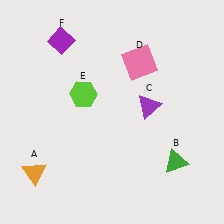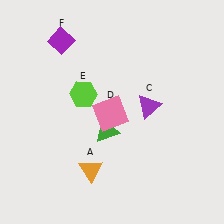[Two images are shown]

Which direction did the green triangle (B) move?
The green triangle (B) moved left.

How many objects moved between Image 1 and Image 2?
3 objects moved between the two images.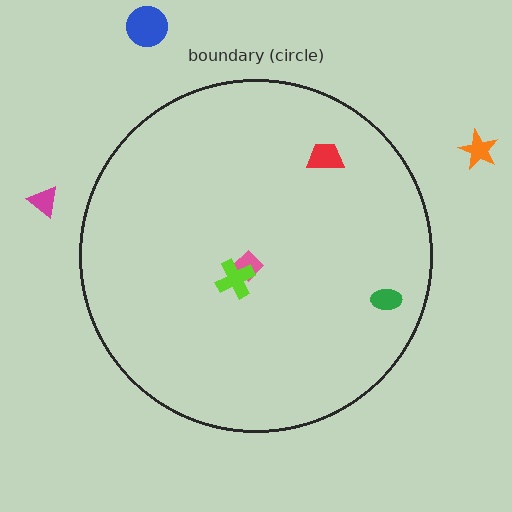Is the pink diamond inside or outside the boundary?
Inside.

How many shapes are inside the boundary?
4 inside, 3 outside.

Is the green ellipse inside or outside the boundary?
Inside.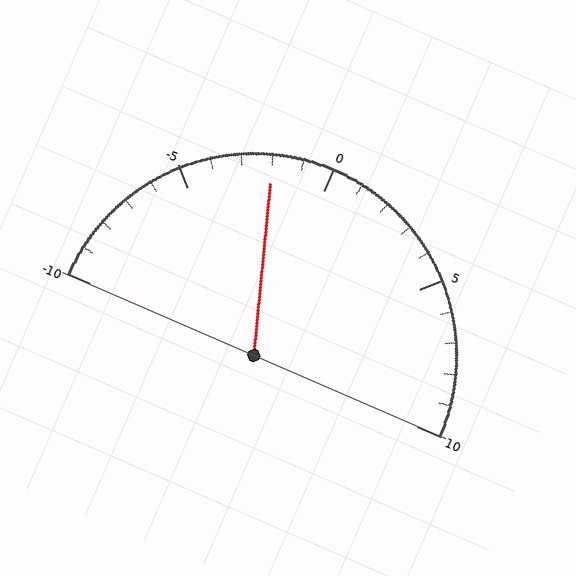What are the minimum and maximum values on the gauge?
The gauge ranges from -10 to 10.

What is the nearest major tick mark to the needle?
The nearest major tick mark is 0.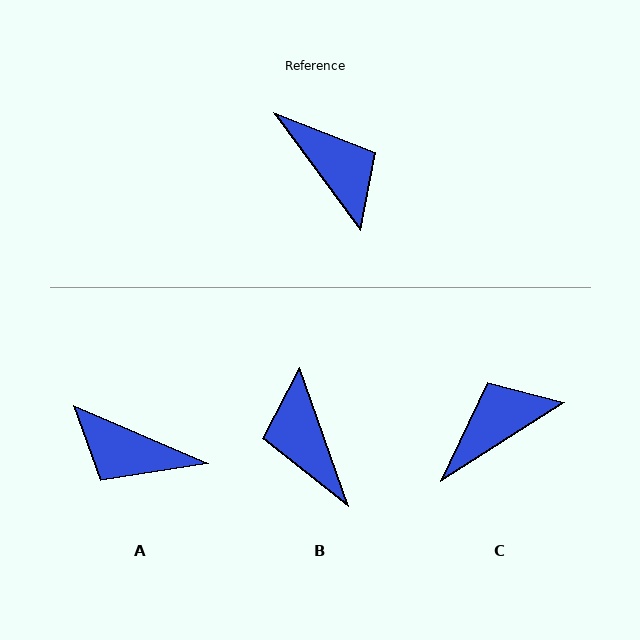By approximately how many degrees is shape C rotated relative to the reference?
Approximately 86 degrees counter-clockwise.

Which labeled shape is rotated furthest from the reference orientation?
B, about 163 degrees away.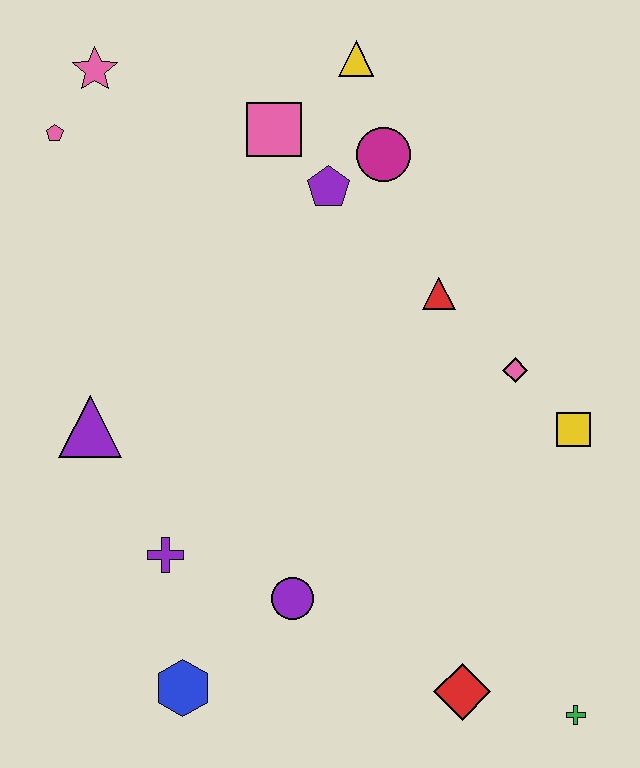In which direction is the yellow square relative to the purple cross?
The yellow square is to the right of the purple cross.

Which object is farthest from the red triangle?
The blue hexagon is farthest from the red triangle.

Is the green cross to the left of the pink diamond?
No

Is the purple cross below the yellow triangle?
Yes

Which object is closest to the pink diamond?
The yellow square is closest to the pink diamond.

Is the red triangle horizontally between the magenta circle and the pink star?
No